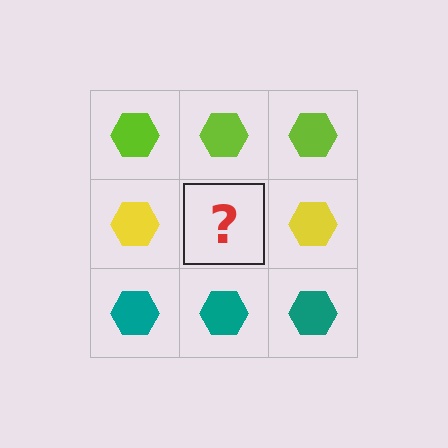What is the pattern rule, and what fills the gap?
The rule is that each row has a consistent color. The gap should be filled with a yellow hexagon.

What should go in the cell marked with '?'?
The missing cell should contain a yellow hexagon.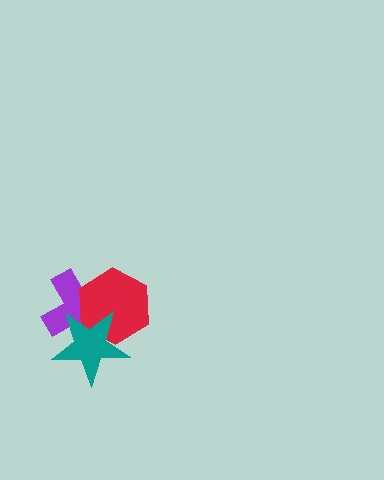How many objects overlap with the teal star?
2 objects overlap with the teal star.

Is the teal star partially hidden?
No, no other shape covers it.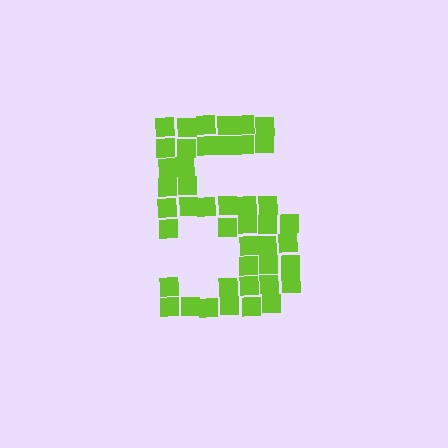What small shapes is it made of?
It is made of small squares.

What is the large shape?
The large shape is the digit 5.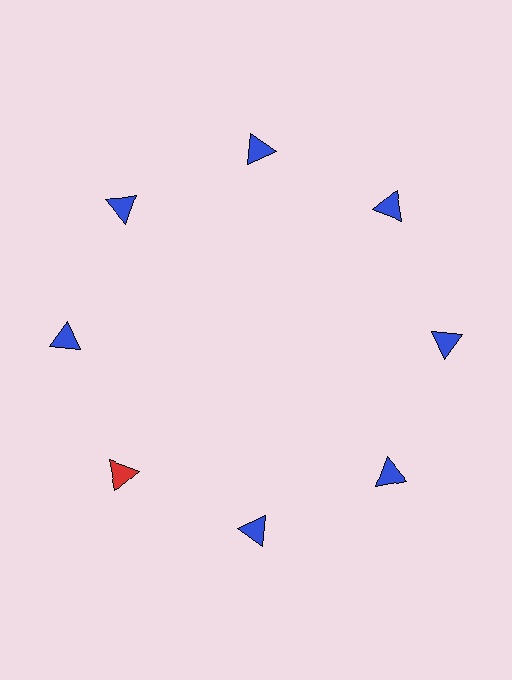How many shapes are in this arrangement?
There are 8 shapes arranged in a ring pattern.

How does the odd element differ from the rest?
It has a different color: red instead of blue.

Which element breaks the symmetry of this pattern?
The red triangle at roughly the 8 o'clock position breaks the symmetry. All other shapes are blue triangles.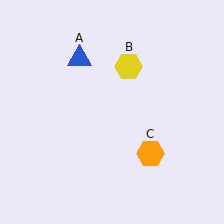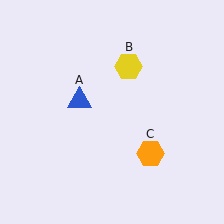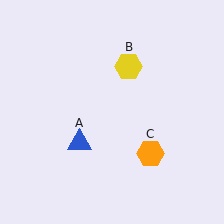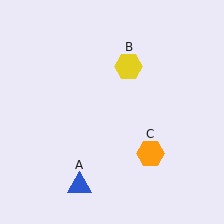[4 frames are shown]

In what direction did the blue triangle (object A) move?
The blue triangle (object A) moved down.